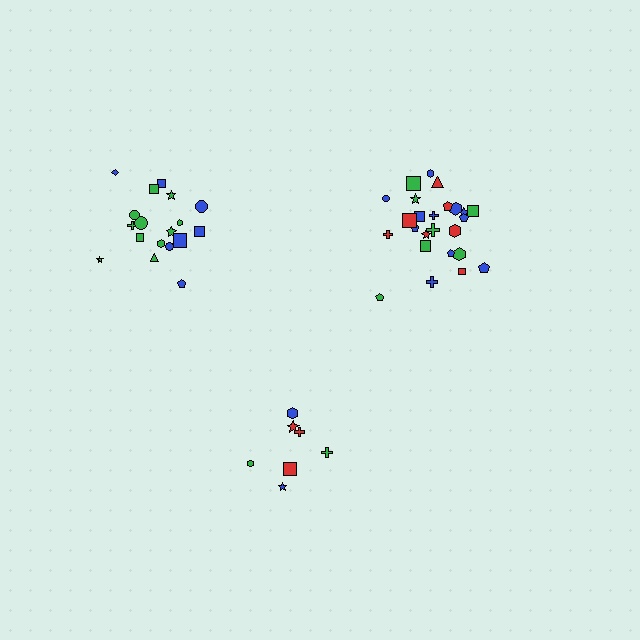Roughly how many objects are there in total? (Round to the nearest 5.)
Roughly 50 objects in total.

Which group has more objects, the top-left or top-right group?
The top-right group.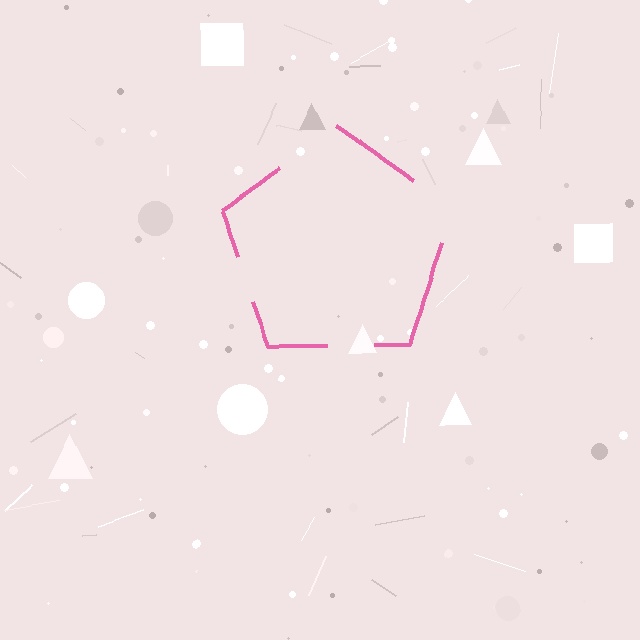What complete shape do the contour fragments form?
The contour fragments form a pentagon.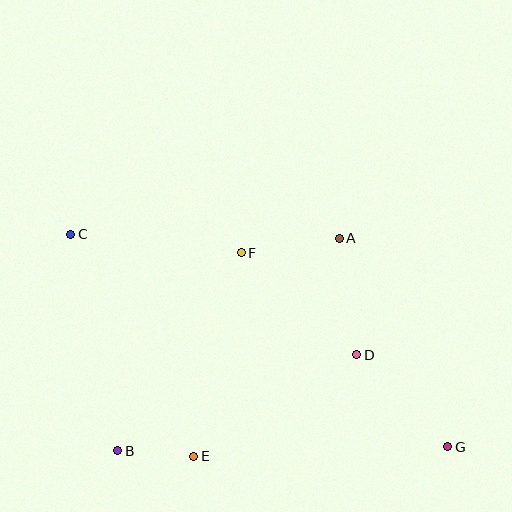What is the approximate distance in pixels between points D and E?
The distance between D and E is approximately 192 pixels.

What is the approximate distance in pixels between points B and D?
The distance between B and D is approximately 258 pixels.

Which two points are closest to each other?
Points B and E are closest to each other.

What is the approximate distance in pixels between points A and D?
The distance between A and D is approximately 118 pixels.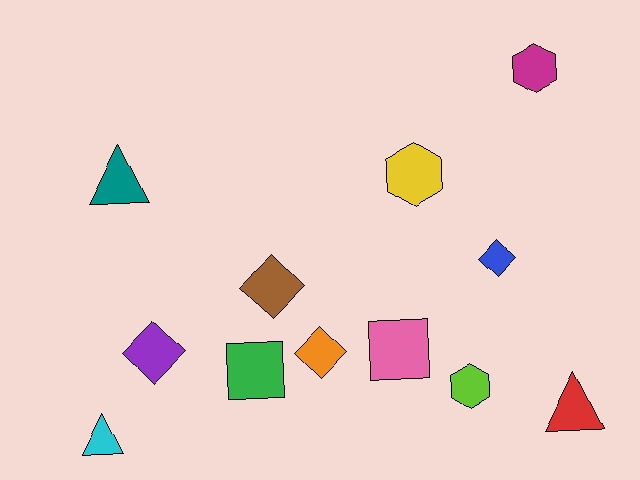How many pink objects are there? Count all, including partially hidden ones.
There is 1 pink object.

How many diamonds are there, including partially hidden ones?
There are 4 diamonds.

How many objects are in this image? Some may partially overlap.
There are 12 objects.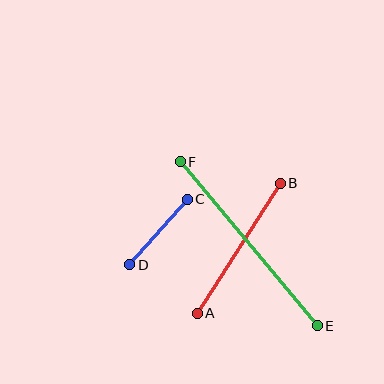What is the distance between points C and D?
The distance is approximately 87 pixels.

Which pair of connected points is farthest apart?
Points E and F are farthest apart.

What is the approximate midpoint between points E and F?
The midpoint is at approximately (249, 244) pixels.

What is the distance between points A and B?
The distance is approximately 154 pixels.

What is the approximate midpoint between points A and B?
The midpoint is at approximately (239, 248) pixels.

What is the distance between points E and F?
The distance is approximately 214 pixels.